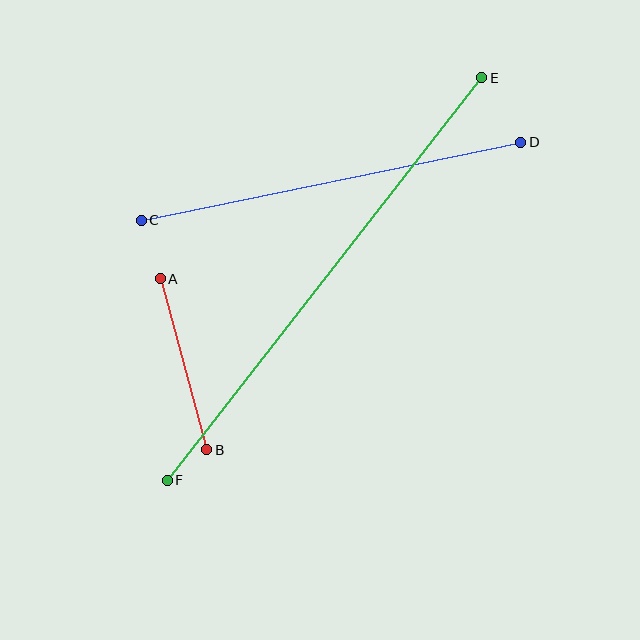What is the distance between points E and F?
The distance is approximately 511 pixels.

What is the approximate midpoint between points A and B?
The midpoint is at approximately (183, 364) pixels.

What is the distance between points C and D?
The distance is approximately 388 pixels.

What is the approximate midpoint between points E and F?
The midpoint is at approximately (325, 279) pixels.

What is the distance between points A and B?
The distance is approximately 177 pixels.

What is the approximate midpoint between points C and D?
The midpoint is at approximately (331, 181) pixels.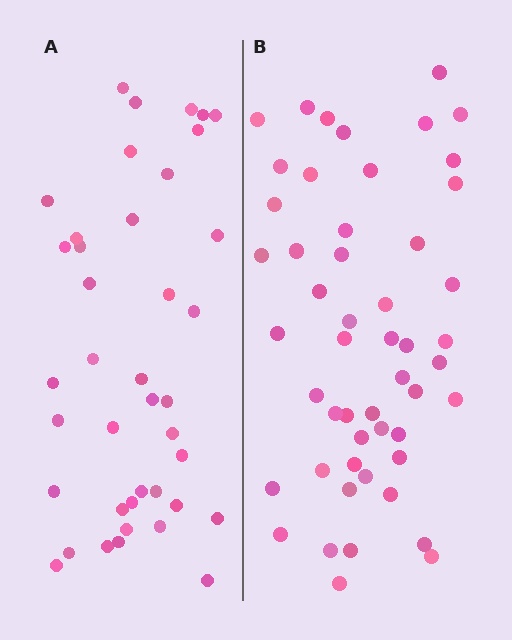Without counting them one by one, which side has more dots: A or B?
Region B (the right region) has more dots.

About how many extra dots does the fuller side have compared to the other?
Region B has roughly 12 or so more dots than region A.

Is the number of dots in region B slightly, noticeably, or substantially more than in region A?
Region B has noticeably more, but not dramatically so. The ratio is roughly 1.3 to 1.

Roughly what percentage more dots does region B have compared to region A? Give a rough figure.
About 30% more.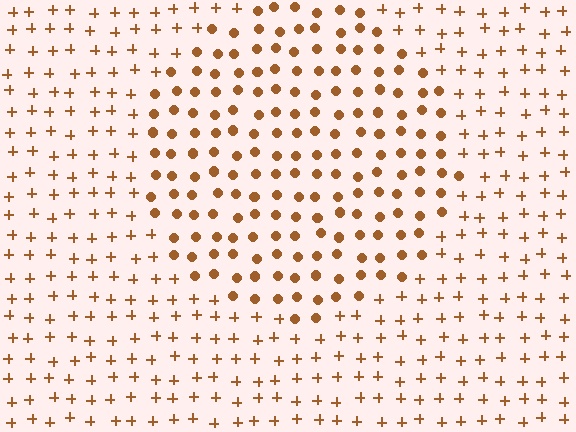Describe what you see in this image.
The image is filled with small brown elements arranged in a uniform grid. A circle-shaped region contains circles, while the surrounding area contains plus signs. The boundary is defined purely by the change in element shape.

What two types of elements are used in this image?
The image uses circles inside the circle region and plus signs outside it.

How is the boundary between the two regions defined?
The boundary is defined by a change in element shape: circles inside vs. plus signs outside. All elements share the same color and spacing.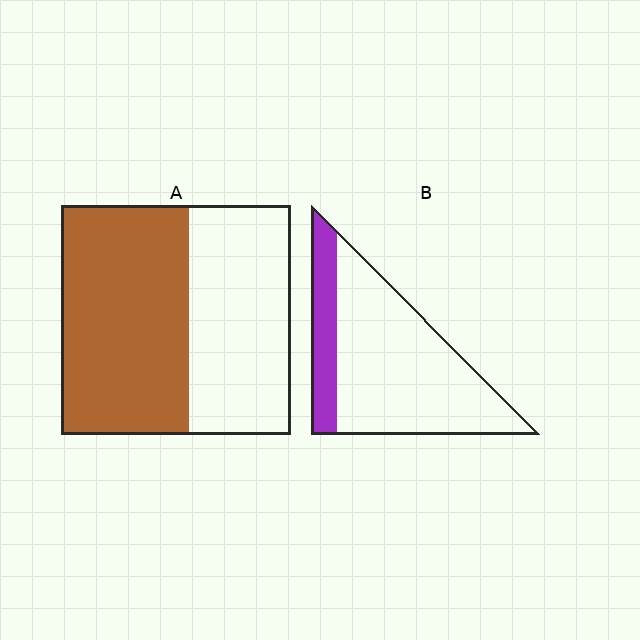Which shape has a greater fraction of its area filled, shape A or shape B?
Shape A.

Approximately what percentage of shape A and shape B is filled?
A is approximately 55% and B is approximately 20%.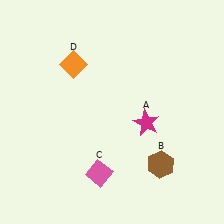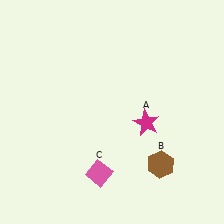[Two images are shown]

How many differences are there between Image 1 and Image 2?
There is 1 difference between the two images.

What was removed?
The orange diamond (D) was removed in Image 2.